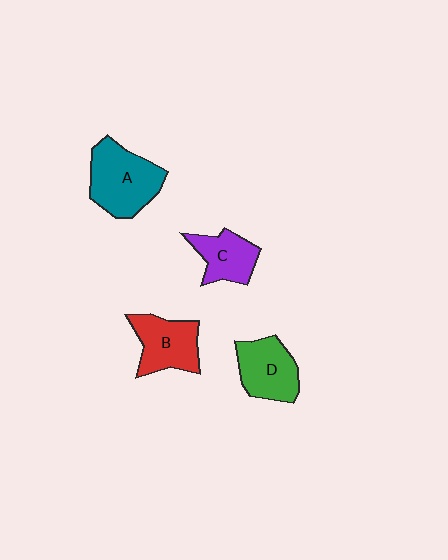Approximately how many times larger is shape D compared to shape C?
Approximately 1.2 times.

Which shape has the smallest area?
Shape C (purple).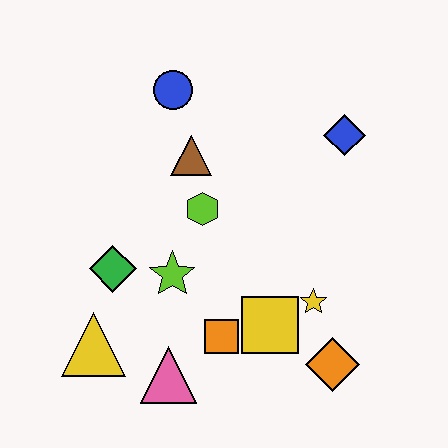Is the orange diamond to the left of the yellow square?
No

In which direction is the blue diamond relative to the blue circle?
The blue diamond is to the right of the blue circle.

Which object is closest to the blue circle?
The brown triangle is closest to the blue circle.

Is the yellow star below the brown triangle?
Yes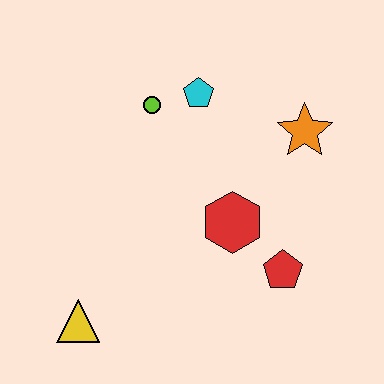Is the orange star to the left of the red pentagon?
No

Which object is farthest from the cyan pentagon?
The yellow triangle is farthest from the cyan pentagon.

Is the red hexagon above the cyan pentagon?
No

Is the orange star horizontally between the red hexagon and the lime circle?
No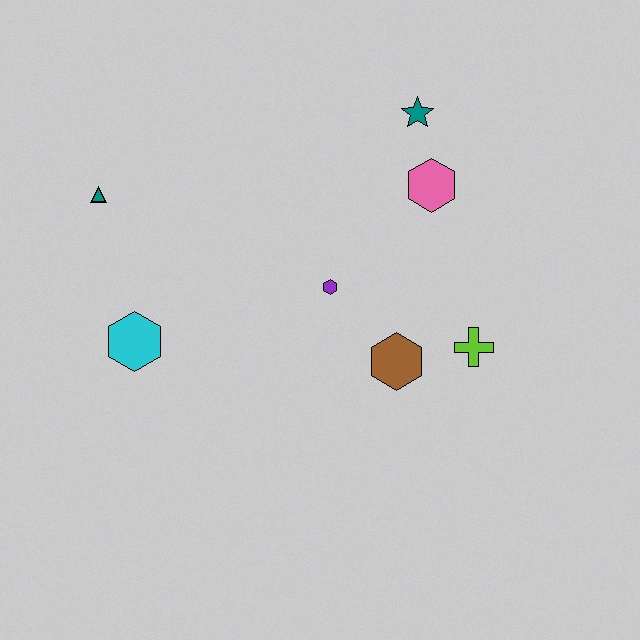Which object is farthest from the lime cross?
The teal triangle is farthest from the lime cross.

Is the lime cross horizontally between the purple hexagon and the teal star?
No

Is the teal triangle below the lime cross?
No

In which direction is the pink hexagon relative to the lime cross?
The pink hexagon is above the lime cross.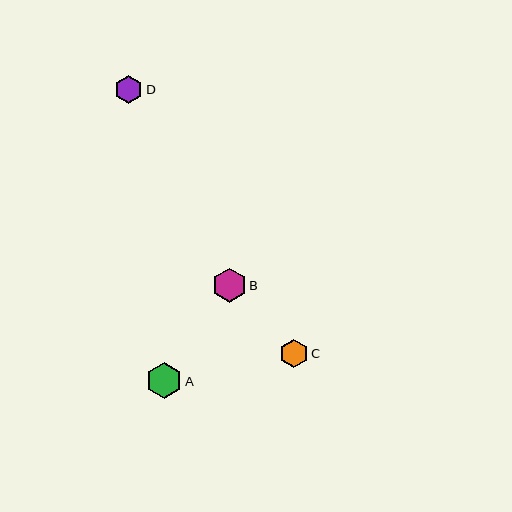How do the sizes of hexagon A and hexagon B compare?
Hexagon A and hexagon B are approximately the same size.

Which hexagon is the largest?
Hexagon A is the largest with a size of approximately 36 pixels.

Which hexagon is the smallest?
Hexagon D is the smallest with a size of approximately 29 pixels.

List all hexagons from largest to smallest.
From largest to smallest: A, B, C, D.